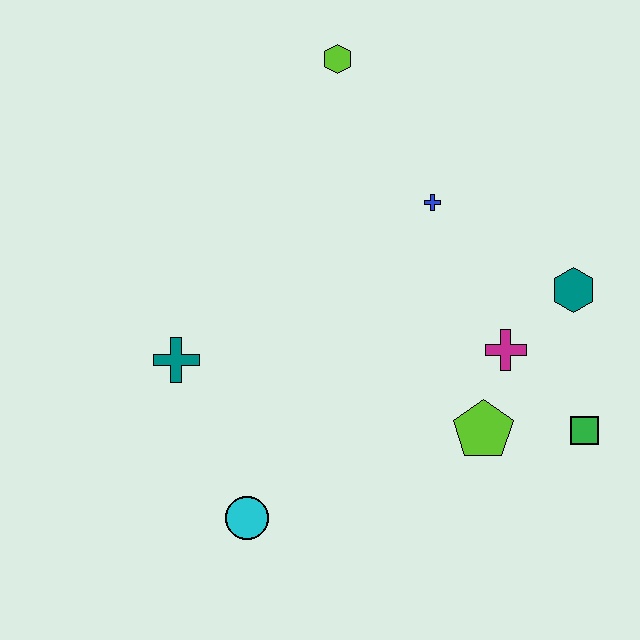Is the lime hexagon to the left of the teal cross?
No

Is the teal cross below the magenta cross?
Yes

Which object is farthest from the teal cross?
The green square is farthest from the teal cross.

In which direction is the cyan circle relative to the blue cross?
The cyan circle is below the blue cross.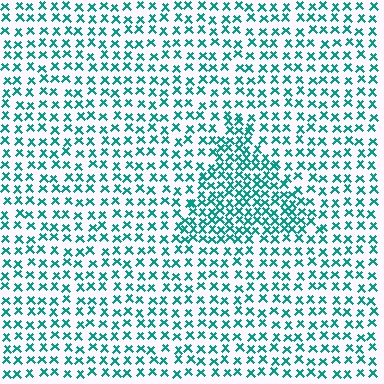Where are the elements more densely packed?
The elements are more densely packed inside the triangle boundary.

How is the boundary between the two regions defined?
The boundary is defined by a change in element density (approximately 1.8x ratio). All elements are the same color, size, and shape.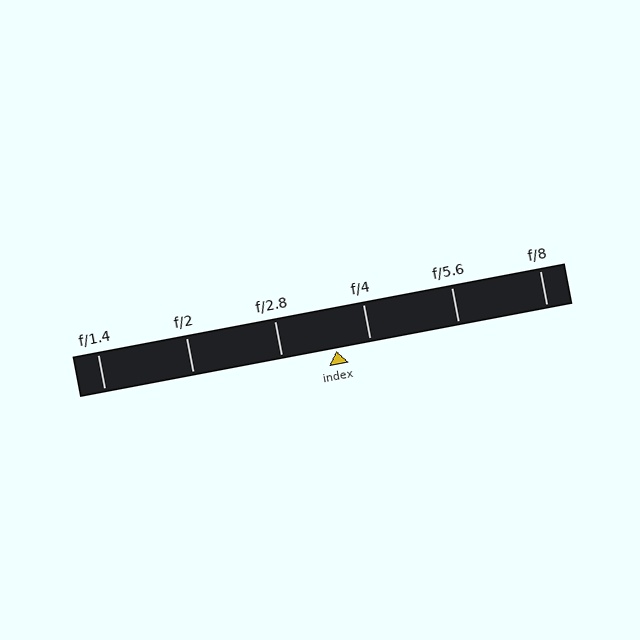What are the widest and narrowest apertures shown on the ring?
The widest aperture shown is f/1.4 and the narrowest is f/8.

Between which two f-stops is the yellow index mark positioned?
The index mark is between f/2.8 and f/4.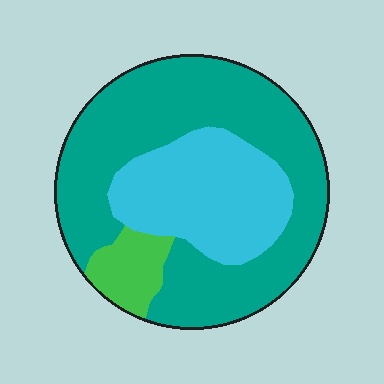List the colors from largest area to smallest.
From largest to smallest: teal, cyan, green.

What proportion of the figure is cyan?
Cyan covers 29% of the figure.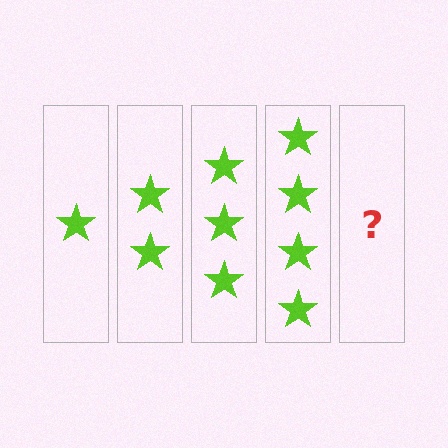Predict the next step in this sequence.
The next step is 5 stars.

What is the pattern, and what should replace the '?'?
The pattern is that each step adds one more star. The '?' should be 5 stars.